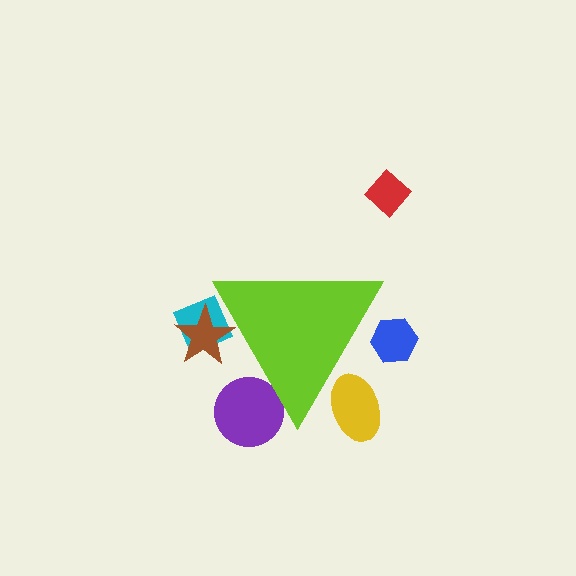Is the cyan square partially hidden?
Yes, the cyan square is partially hidden behind the lime triangle.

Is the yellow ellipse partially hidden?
Yes, the yellow ellipse is partially hidden behind the lime triangle.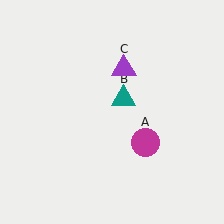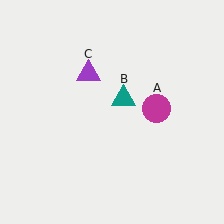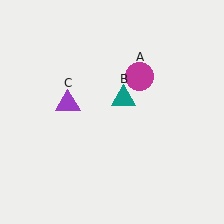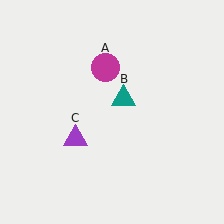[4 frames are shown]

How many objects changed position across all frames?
2 objects changed position: magenta circle (object A), purple triangle (object C).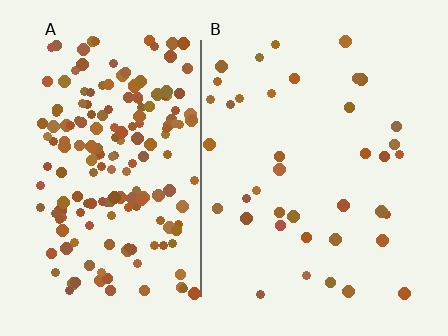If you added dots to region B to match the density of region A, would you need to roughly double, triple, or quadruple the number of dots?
Approximately quadruple.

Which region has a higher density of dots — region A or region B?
A (the left).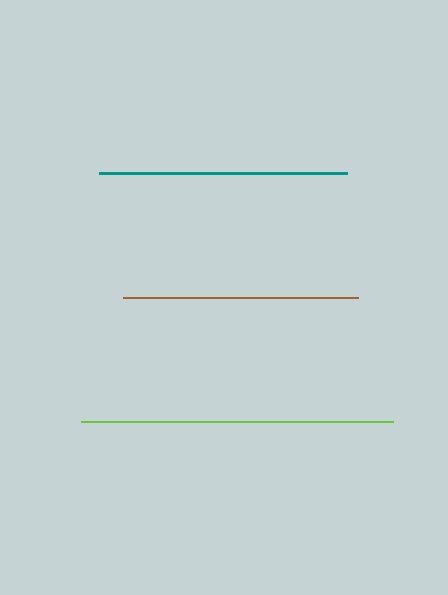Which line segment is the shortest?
The brown line is the shortest at approximately 235 pixels.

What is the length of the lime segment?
The lime segment is approximately 312 pixels long.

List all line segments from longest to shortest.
From longest to shortest: lime, teal, brown.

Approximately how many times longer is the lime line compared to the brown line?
The lime line is approximately 1.3 times the length of the brown line.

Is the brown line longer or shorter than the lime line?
The lime line is longer than the brown line.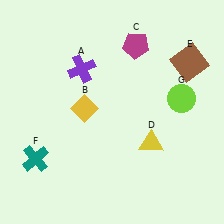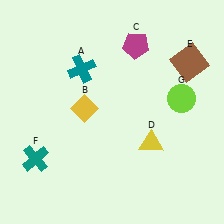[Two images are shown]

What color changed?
The cross (A) changed from purple in Image 1 to teal in Image 2.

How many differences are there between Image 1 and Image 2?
There is 1 difference between the two images.